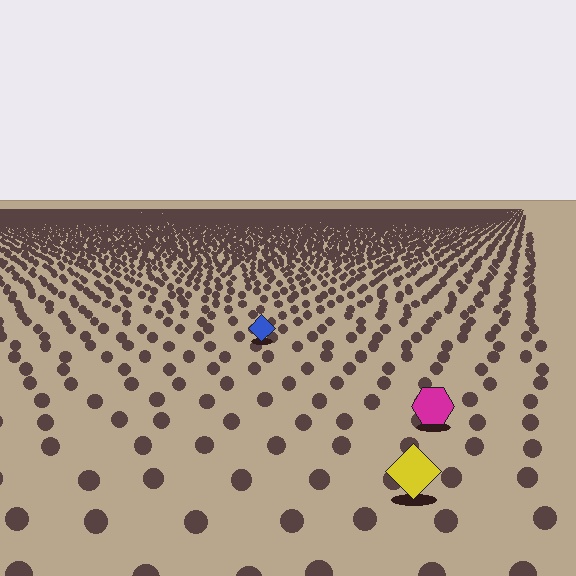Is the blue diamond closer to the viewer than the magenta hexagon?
No. The magenta hexagon is closer — you can tell from the texture gradient: the ground texture is coarser near it.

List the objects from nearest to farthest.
From nearest to farthest: the yellow diamond, the magenta hexagon, the blue diamond.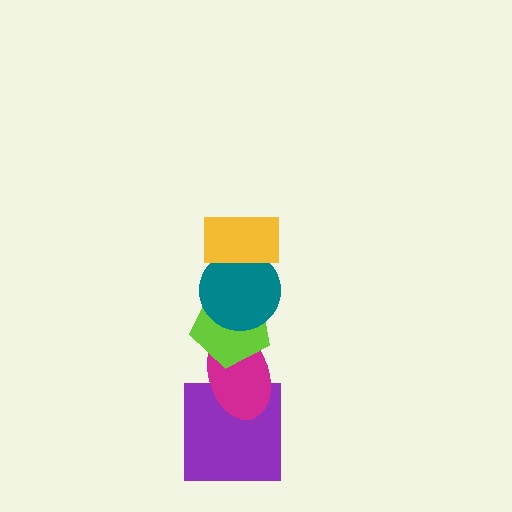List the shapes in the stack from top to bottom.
From top to bottom: the yellow rectangle, the teal circle, the lime pentagon, the magenta ellipse, the purple square.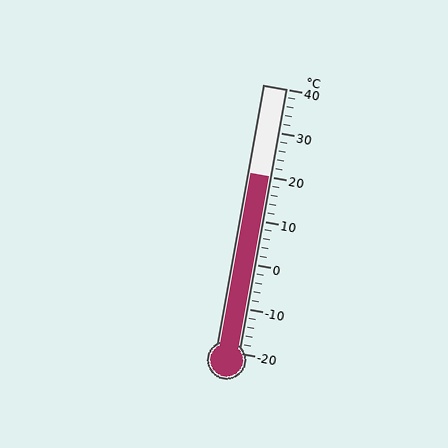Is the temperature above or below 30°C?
The temperature is below 30°C.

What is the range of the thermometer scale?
The thermometer scale ranges from -20°C to 40°C.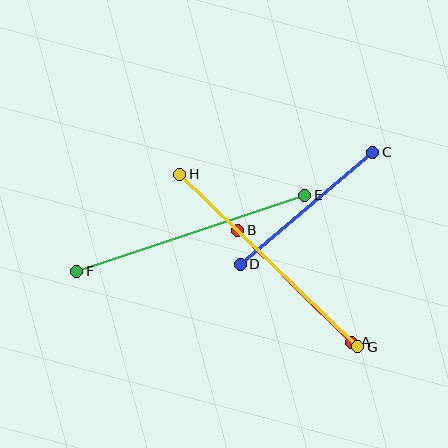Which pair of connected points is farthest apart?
Points G and H are farthest apart.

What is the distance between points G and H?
The distance is approximately 248 pixels.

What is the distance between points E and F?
The distance is approximately 240 pixels.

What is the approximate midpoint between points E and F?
The midpoint is at approximately (191, 233) pixels.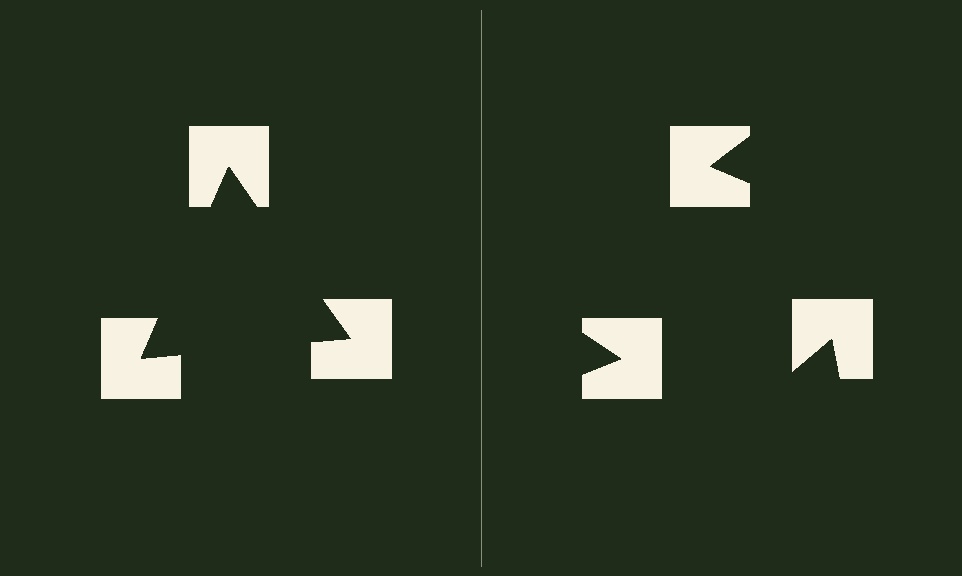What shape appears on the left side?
An illusory triangle.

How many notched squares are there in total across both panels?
6 — 3 on each side.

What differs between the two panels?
The notched squares are positioned identically on both sides; only the wedge orientations differ. On the left they align to a triangle; on the right they are misaligned.